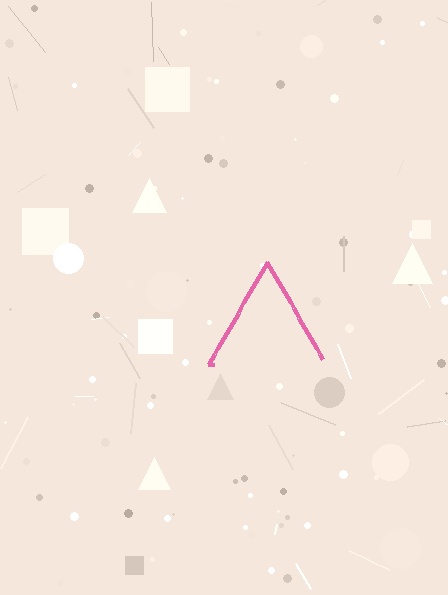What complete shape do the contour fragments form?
The contour fragments form a triangle.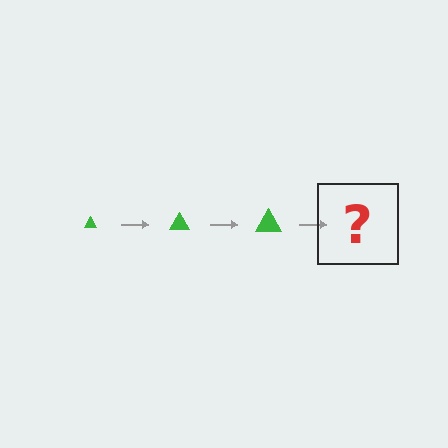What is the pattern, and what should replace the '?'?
The pattern is that the triangle gets progressively larger each step. The '?' should be a green triangle, larger than the previous one.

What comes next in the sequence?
The next element should be a green triangle, larger than the previous one.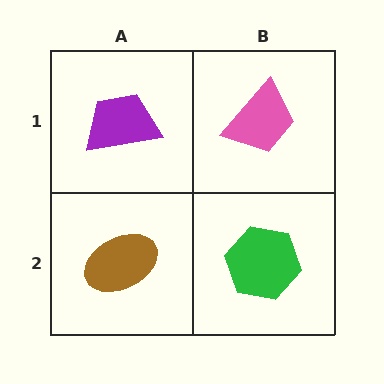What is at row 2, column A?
A brown ellipse.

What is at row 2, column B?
A green hexagon.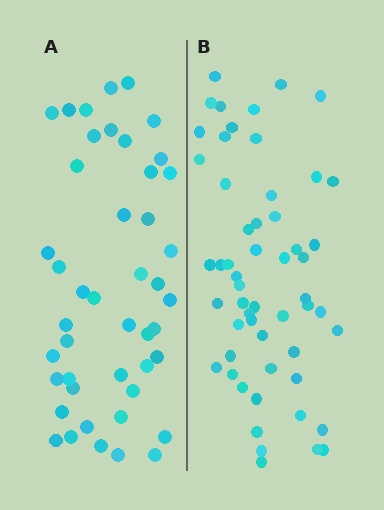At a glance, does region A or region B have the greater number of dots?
Region B (the right region) has more dots.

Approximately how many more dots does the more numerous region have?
Region B has roughly 10 or so more dots than region A.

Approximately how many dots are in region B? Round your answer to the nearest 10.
About 60 dots. (The exact count is 55, which rounds to 60.)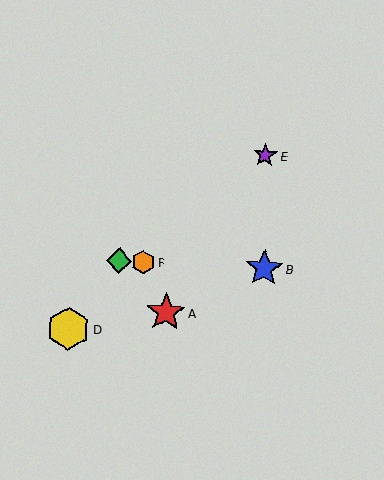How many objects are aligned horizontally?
3 objects (B, C, F) are aligned horizontally.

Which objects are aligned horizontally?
Objects B, C, F are aligned horizontally.